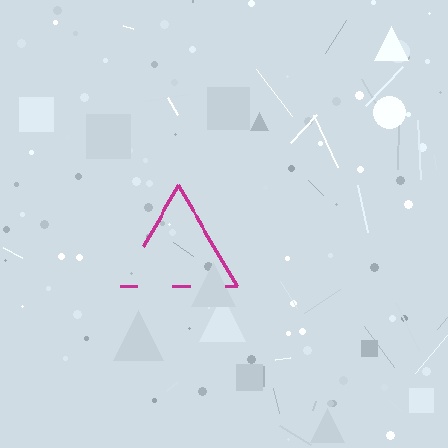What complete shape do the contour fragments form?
The contour fragments form a triangle.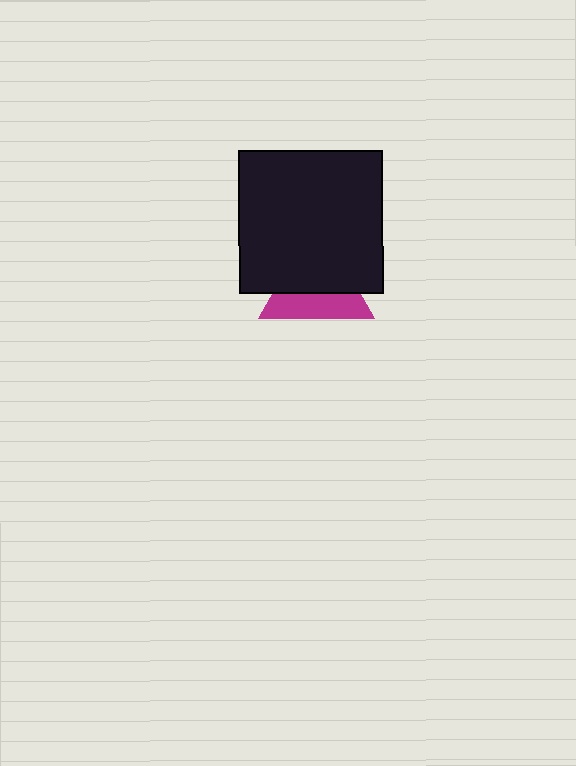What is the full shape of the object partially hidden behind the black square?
The partially hidden object is a magenta triangle.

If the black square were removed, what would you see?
You would see the complete magenta triangle.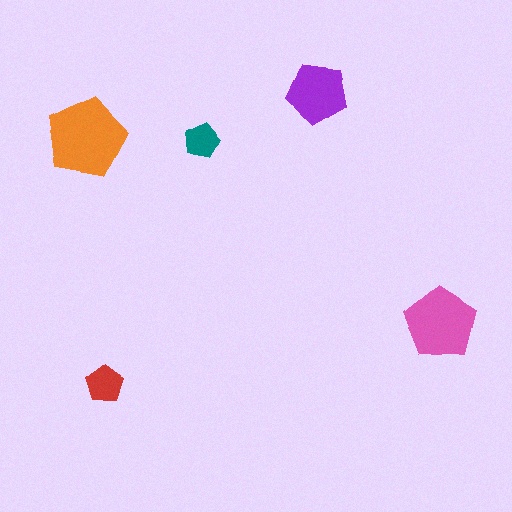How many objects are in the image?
There are 5 objects in the image.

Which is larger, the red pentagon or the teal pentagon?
The red one.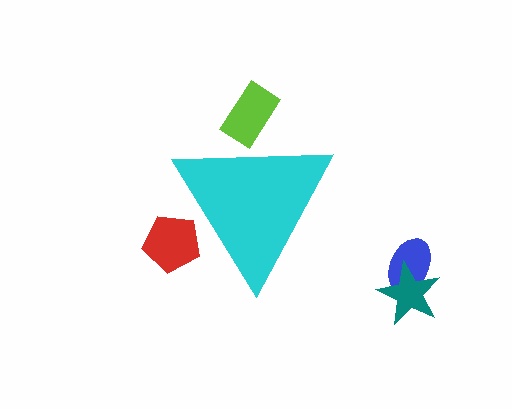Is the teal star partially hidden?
No, the teal star is fully visible.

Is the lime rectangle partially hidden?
Yes, the lime rectangle is partially hidden behind the cyan triangle.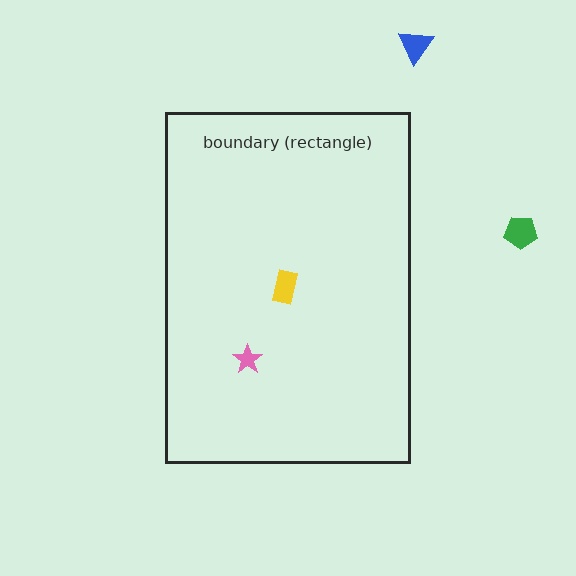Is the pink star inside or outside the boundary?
Inside.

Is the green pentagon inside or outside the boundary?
Outside.